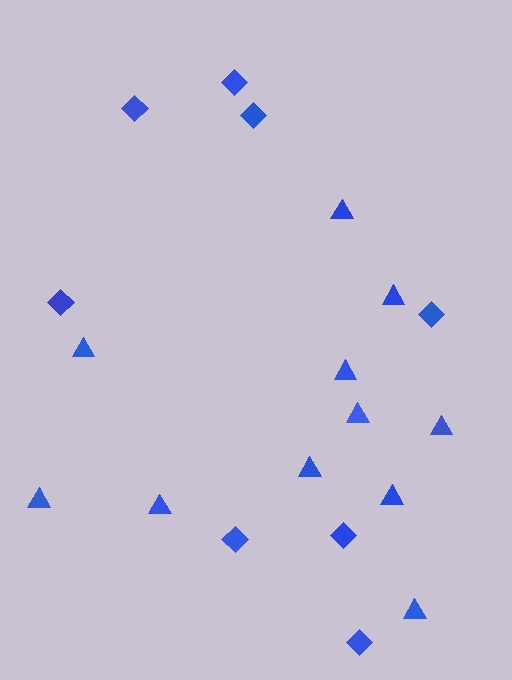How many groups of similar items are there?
There are 2 groups: one group of triangles (11) and one group of diamonds (8).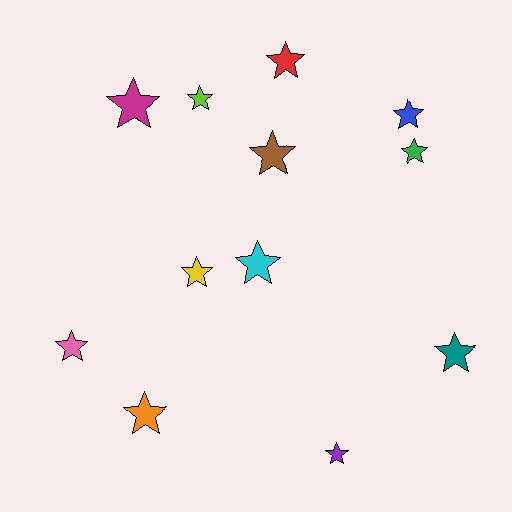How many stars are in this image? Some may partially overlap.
There are 12 stars.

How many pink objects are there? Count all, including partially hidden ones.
There is 1 pink object.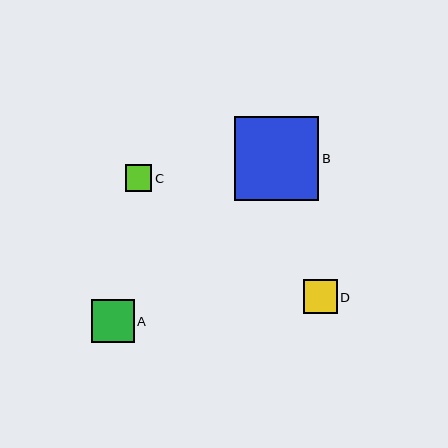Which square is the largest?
Square B is the largest with a size of approximately 84 pixels.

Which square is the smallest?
Square C is the smallest with a size of approximately 26 pixels.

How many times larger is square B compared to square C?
Square B is approximately 3.2 times the size of square C.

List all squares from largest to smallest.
From largest to smallest: B, A, D, C.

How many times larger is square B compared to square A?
Square B is approximately 2.0 times the size of square A.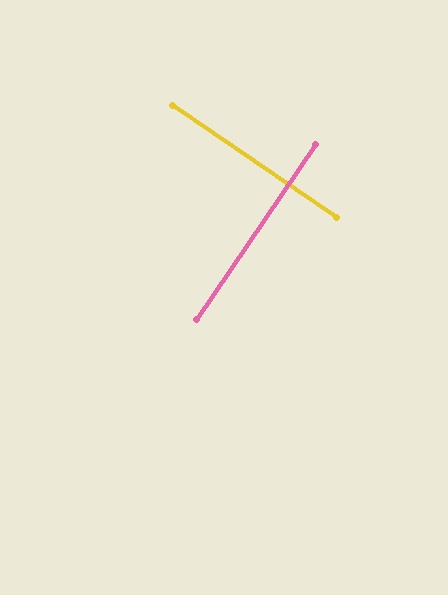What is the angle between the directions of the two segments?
Approximately 90 degrees.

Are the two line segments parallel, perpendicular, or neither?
Perpendicular — they meet at approximately 90°.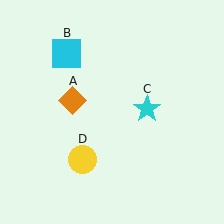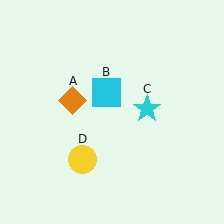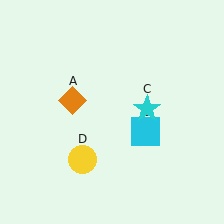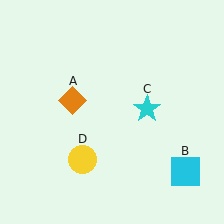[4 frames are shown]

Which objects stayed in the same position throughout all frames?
Orange diamond (object A) and cyan star (object C) and yellow circle (object D) remained stationary.